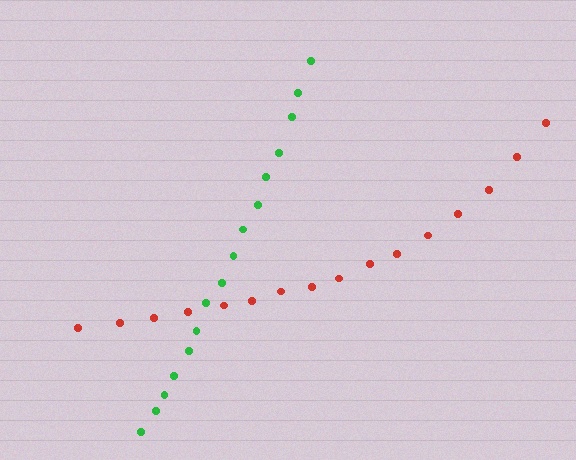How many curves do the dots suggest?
There are 2 distinct paths.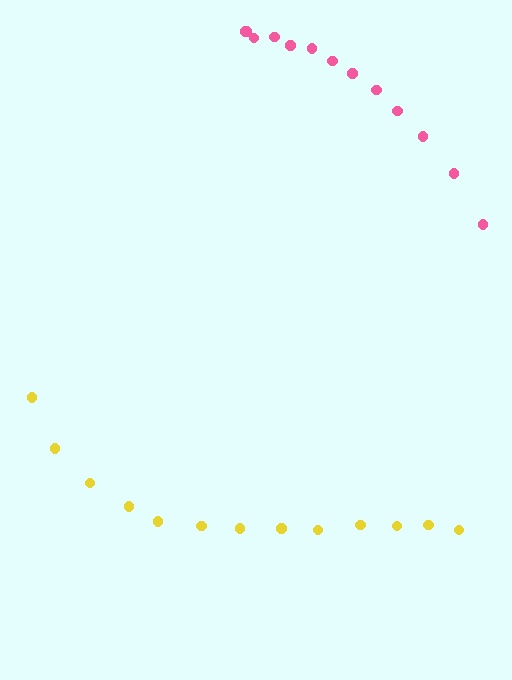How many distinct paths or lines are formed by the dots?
There are 2 distinct paths.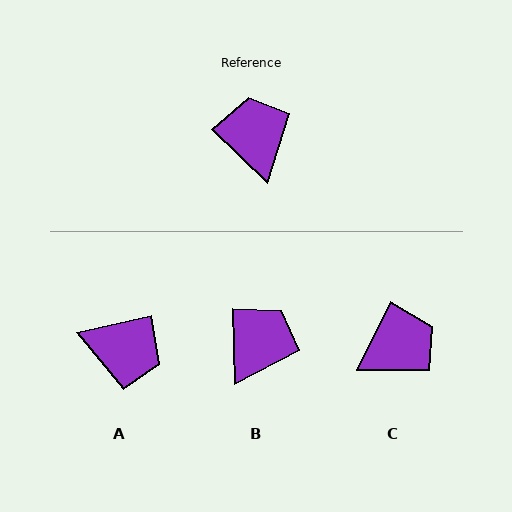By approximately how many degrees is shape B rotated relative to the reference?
Approximately 45 degrees clockwise.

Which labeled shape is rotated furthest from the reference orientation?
A, about 124 degrees away.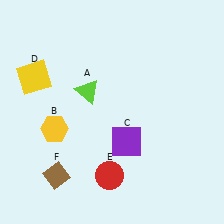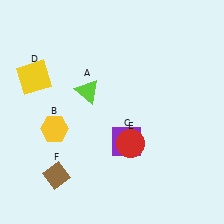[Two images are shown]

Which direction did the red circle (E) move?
The red circle (E) moved up.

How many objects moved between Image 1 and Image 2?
1 object moved between the two images.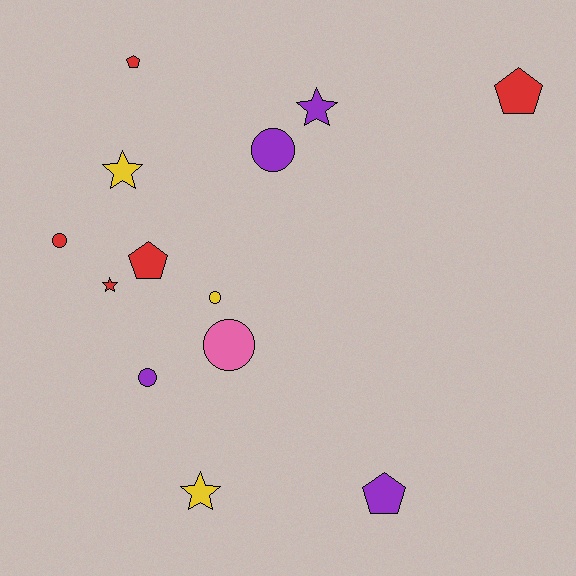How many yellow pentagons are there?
There are no yellow pentagons.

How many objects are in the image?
There are 13 objects.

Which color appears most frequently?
Red, with 5 objects.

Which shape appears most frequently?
Circle, with 5 objects.